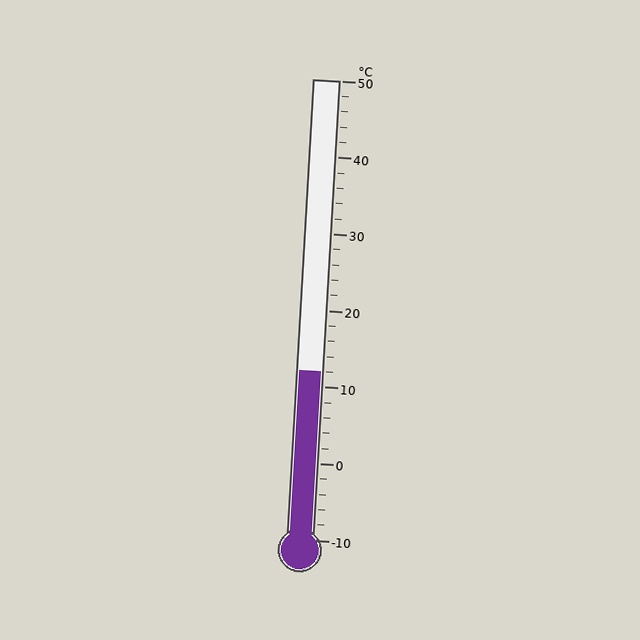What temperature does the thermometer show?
The thermometer shows approximately 12°C.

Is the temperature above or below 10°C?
The temperature is above 10°C.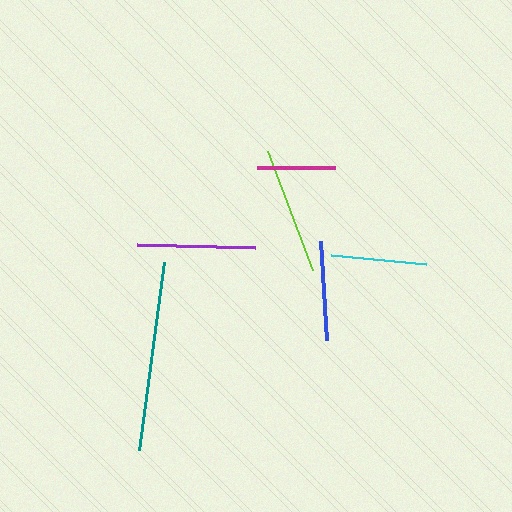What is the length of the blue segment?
The blue segment is approximately 99 pixels long.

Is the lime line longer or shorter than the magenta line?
The lime line is longer than the magenta line.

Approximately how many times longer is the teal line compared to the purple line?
The teal line is approximately 1.6 times the length of the purple line.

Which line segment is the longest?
The teal line is the longest at approximately 189 pixels.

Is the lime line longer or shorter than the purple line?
The lime line is longer than the purple line.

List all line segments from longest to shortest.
From longest to shortest: teal, lime, purple, blue, cyan, magenta.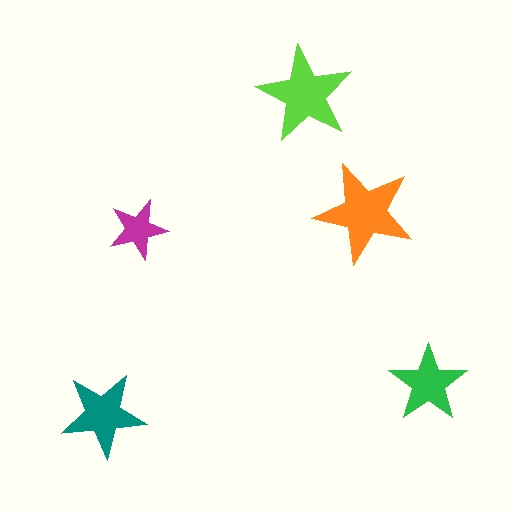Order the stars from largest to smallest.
the orange one, the lime one, the teal one, the green one, the magenta one.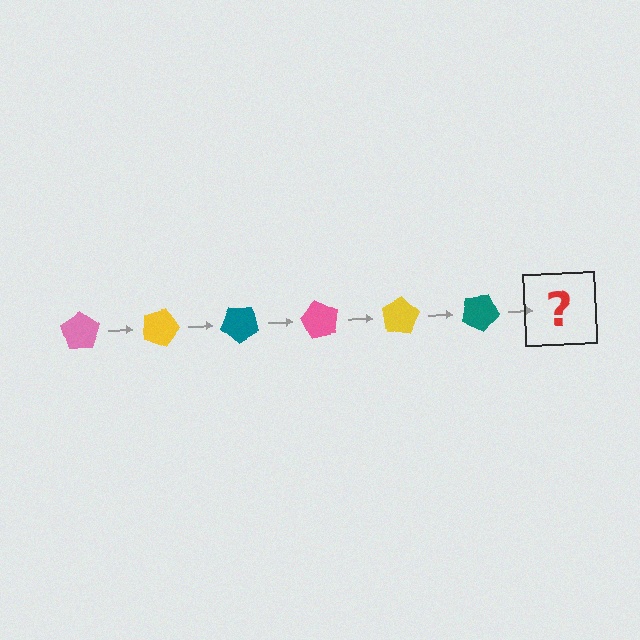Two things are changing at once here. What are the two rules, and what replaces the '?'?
The two rules are that it rotates 20 degrees each step and the color cycles through pink, yellow, and teal. The '?' should be a pink pentagon, rotated 120 degrees from the start.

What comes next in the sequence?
The next element should be a pink pentagon, rotated 120 degrees from the start.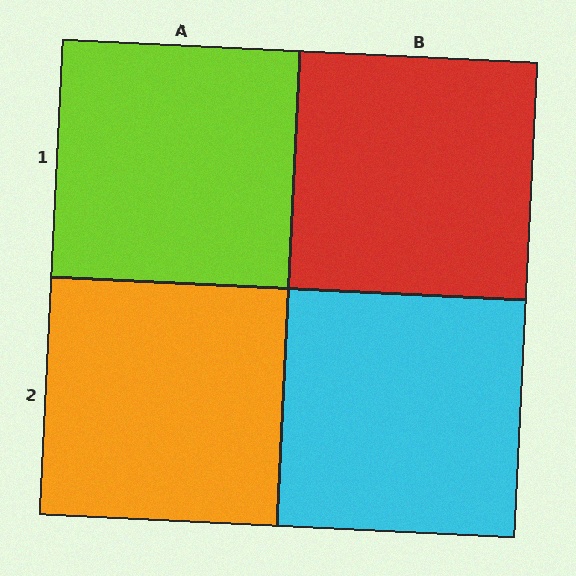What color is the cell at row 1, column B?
Red.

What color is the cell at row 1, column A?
Lime.